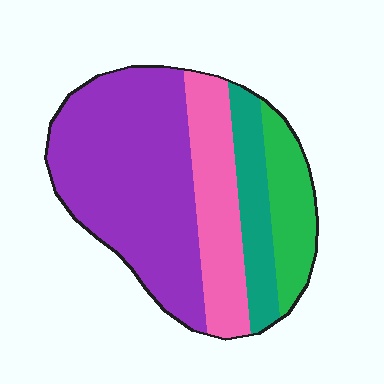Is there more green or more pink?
Pink.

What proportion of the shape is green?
Green covers roughly 15% of the shape.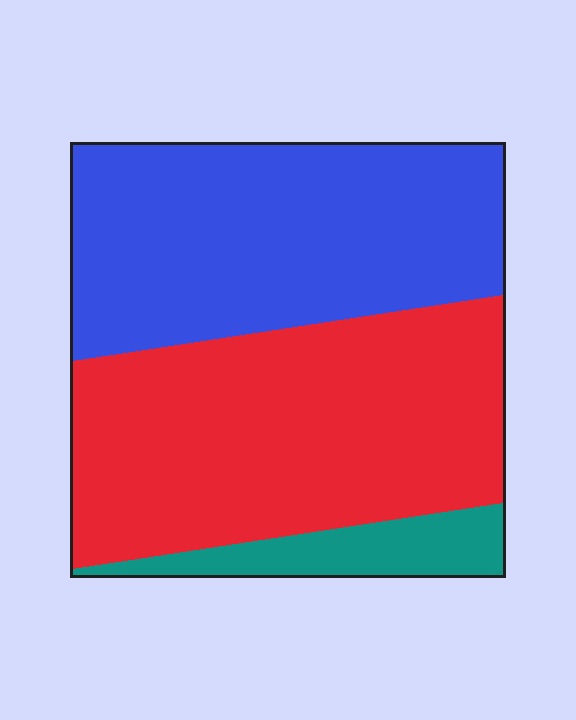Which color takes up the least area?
Teal, at roughly 10%.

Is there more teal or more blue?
Blue.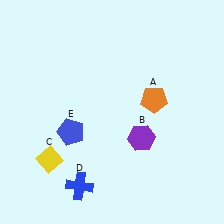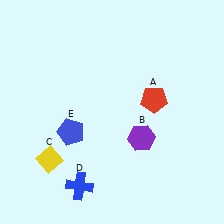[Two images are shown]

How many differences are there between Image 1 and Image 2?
There is 1 difference between the two images.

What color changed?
The pentagon (A) changed from orange in Image 1 to red in Image 2.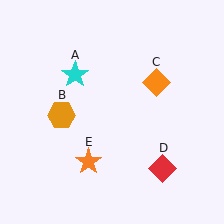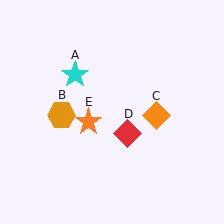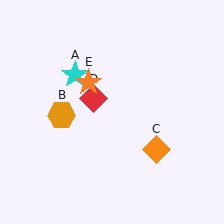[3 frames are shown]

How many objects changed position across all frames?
3 objects changed position: orange diamond (object C), red diamond (object D), orange star (object E).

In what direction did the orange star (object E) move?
The orange star (object E) moved up.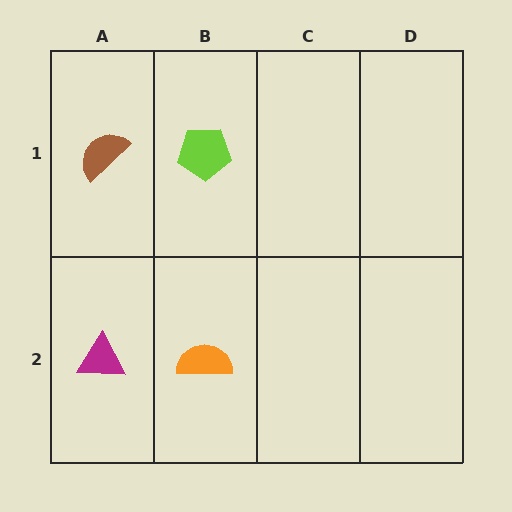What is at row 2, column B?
An orange semicircle.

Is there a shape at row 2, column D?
No, that cell is empty.